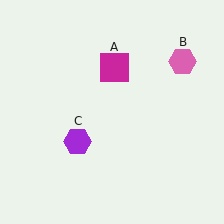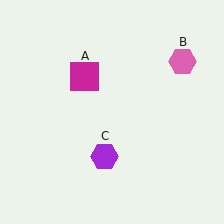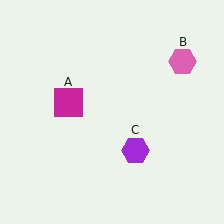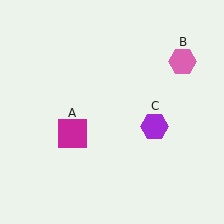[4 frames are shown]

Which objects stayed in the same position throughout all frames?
Pink hexagon (object B) remained stationary.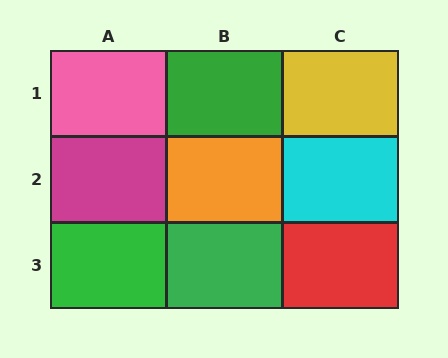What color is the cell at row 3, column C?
Red.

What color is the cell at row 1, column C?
Yellow.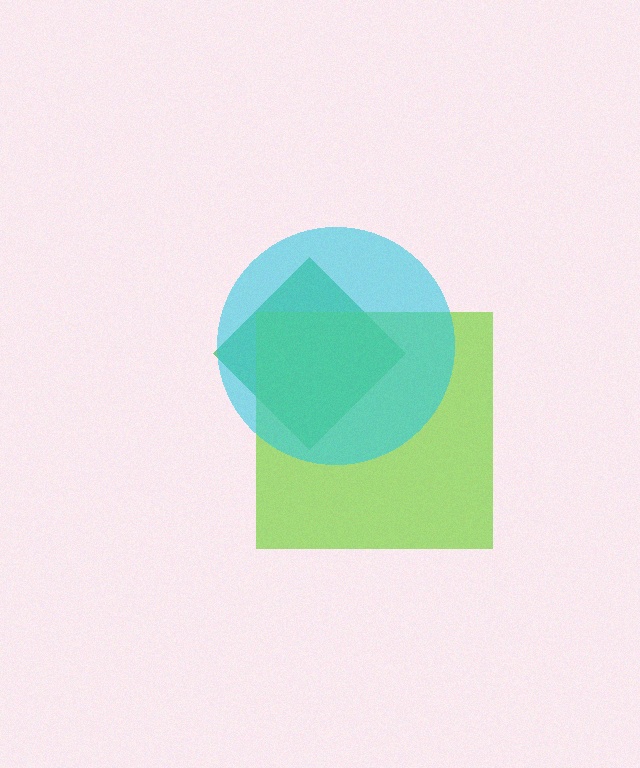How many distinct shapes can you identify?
There are 3 distinct shapes: a green diamond, a lime square, a cyan circle.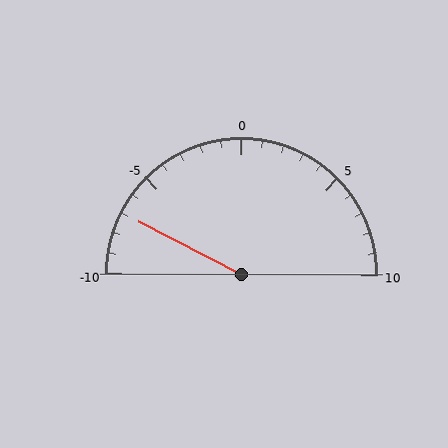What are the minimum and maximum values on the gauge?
The gauge ranges from -10 to 10.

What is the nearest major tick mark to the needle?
The nearest major tick mark is -5.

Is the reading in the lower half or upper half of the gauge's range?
The reading is in the lower half of the range (-10 to 10).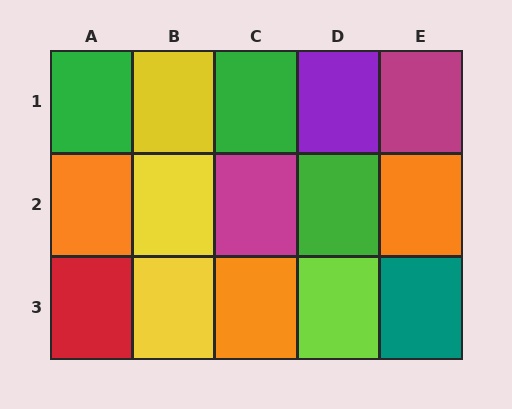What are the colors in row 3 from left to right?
Red, yellow, orange, lime, teal.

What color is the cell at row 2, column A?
Orange.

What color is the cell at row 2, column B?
Yellow.